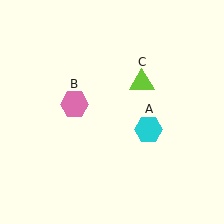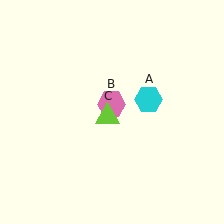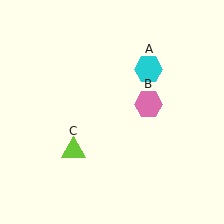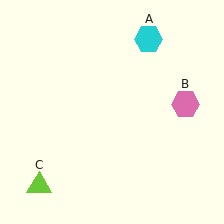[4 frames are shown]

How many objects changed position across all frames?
3 objects changed position: cyan hexagon (object A), pink hexagon (object B), lime triangle (object C).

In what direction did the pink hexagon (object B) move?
The pink hexagon (object B) moved right.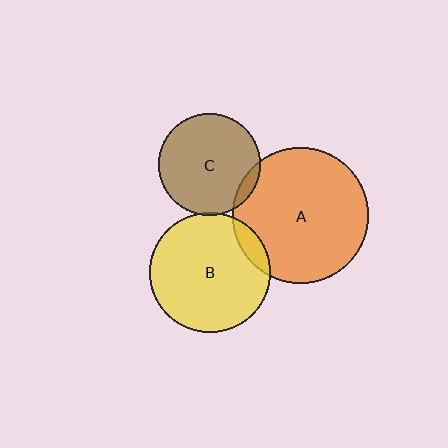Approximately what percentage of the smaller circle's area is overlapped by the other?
Approximately 5%.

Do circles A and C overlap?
Yes.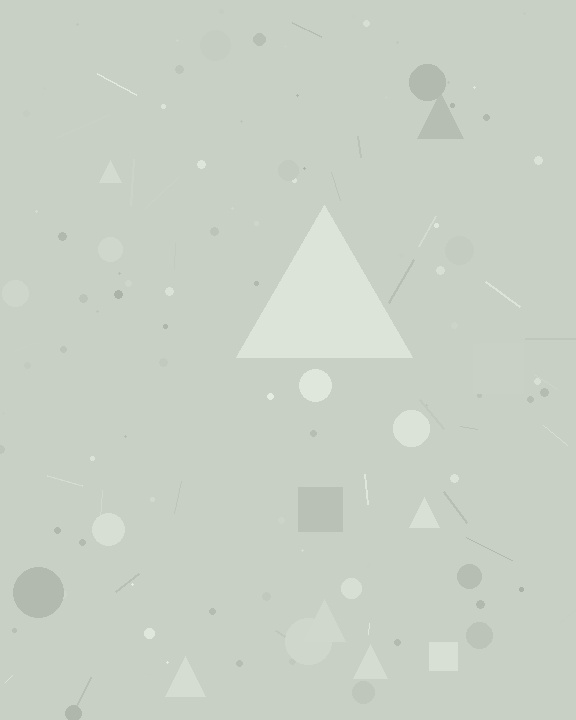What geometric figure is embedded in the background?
A triangle is embedded in the background.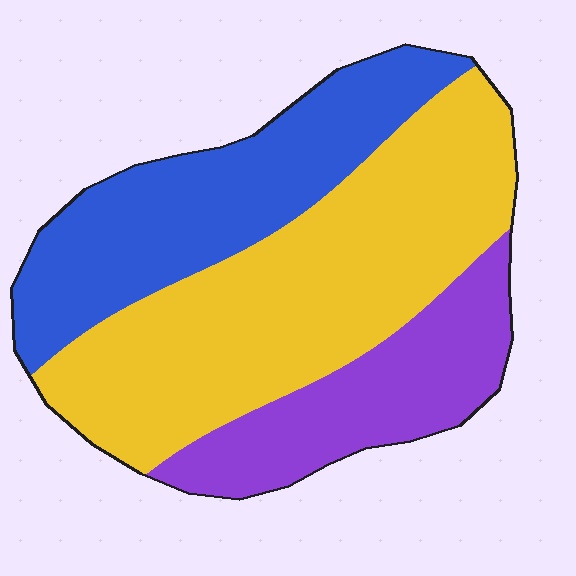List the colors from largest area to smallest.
From largest to smallest: yellow, blue, purple.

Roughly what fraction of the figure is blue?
Blue takes up between a sixth and a third of the figure.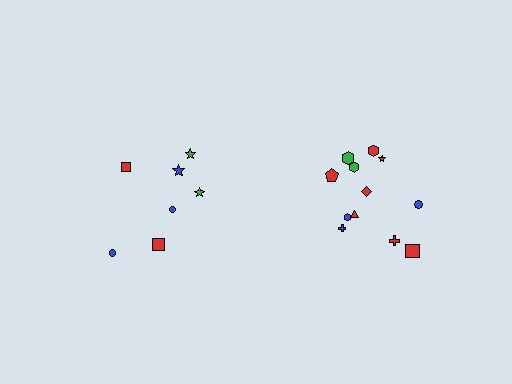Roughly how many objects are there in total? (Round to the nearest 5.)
Roughly 20 objects in total.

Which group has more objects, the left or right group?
The right group.